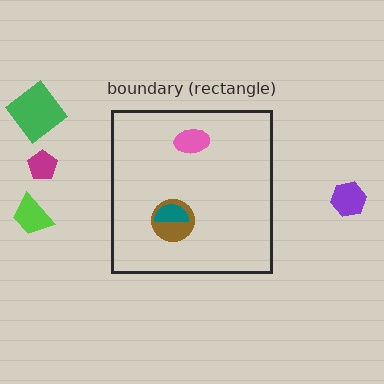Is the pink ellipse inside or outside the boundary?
Inside.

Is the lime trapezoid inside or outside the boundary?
Outside.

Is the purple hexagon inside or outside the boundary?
Outside.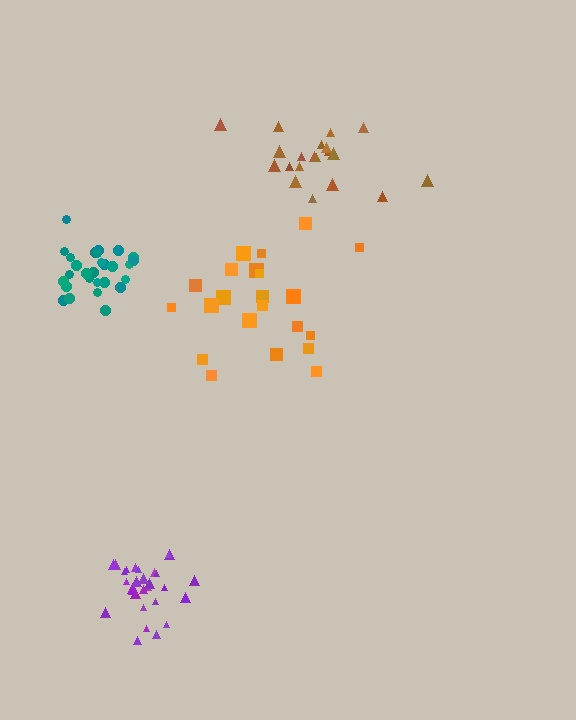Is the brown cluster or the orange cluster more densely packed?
Brown.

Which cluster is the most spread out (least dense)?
Orange.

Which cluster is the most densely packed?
Teal.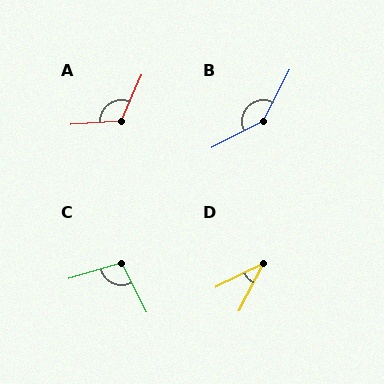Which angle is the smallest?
D, at approximately 36 degrees.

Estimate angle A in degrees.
Approximately 118 degrees.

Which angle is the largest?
B, at approximately 144 degrees.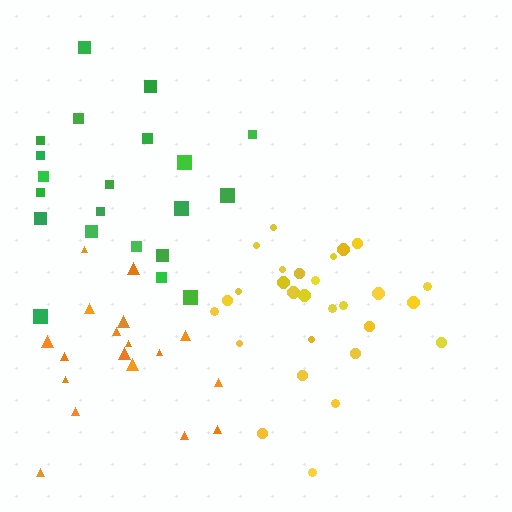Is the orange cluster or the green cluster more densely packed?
Green.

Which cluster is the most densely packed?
Yellow.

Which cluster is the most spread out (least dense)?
Orange.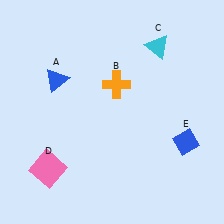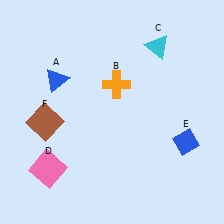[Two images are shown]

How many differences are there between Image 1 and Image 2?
There is 1 difference between the two images.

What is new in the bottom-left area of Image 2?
A brown square (F) was added in the bottom-left area of Image 2.